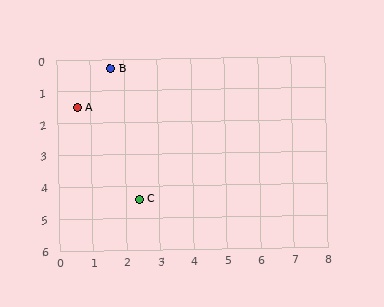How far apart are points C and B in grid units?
Points C and B are about 4.2 grid units apart.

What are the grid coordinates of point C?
Point C is at approximately (2.4, 4.4).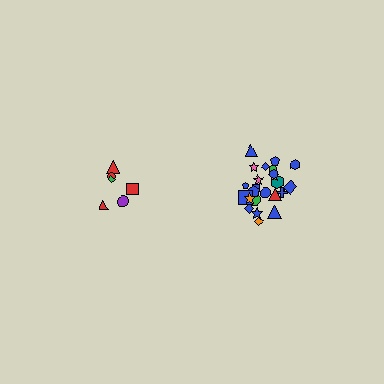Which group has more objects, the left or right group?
The right group.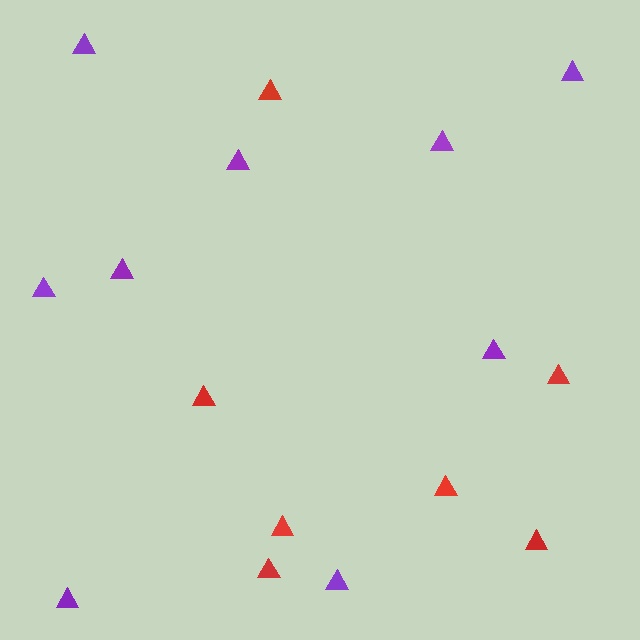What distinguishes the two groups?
There are 2 groups: one group of purple triangles (9) and one group of red triangles (7).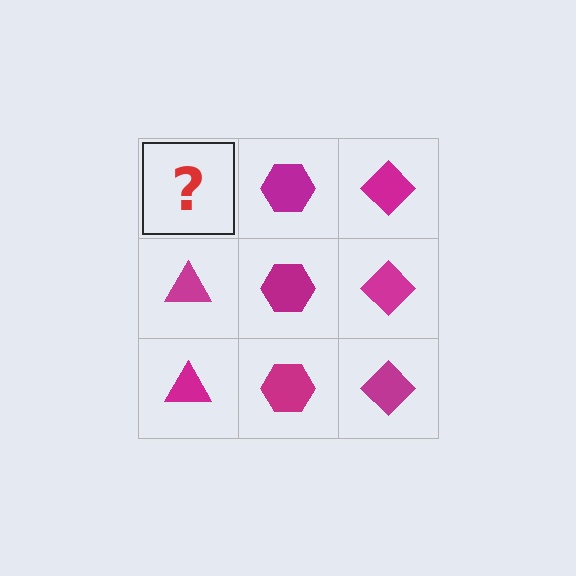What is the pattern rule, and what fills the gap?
The rule is that each column has a consistent shape. The gap should be filled with a magenta triangle.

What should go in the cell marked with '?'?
The missing cell should contain a magenta triangle.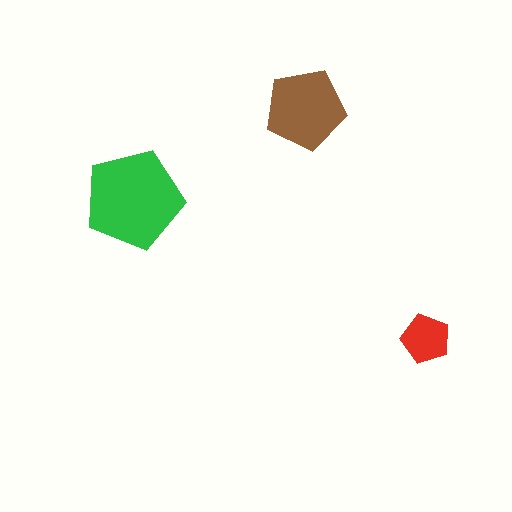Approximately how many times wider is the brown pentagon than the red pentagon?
About 1.5 times wider.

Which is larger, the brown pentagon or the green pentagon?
The green one.